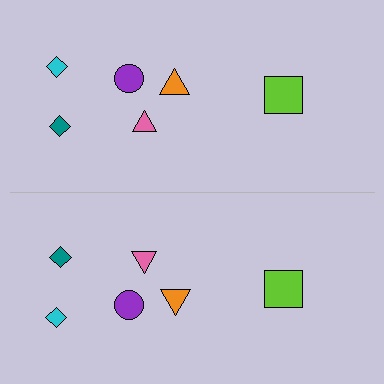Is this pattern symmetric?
Yes, this pattern has bilateral (reflection) symmetry.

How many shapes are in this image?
There are 12 shapes in this image.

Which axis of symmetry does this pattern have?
The pattern has a horizontal axis of symmetry running through the center of the image.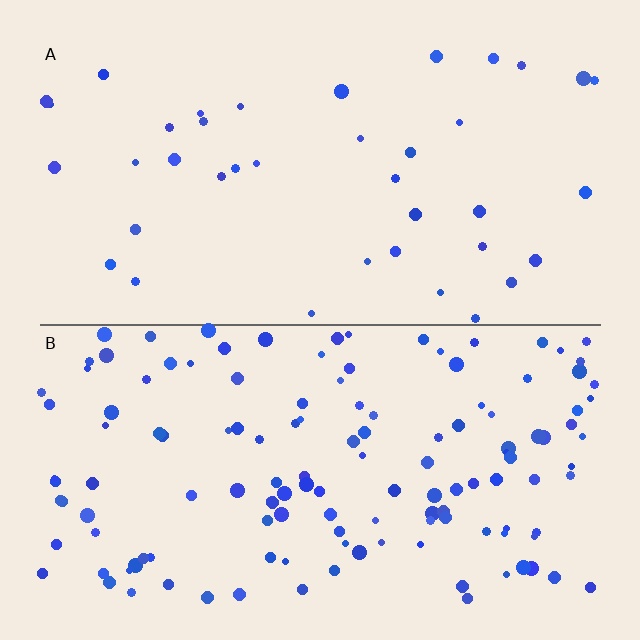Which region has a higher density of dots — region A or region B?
B (the bottom).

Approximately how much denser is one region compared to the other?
Approximately 3.5× — region B over region A.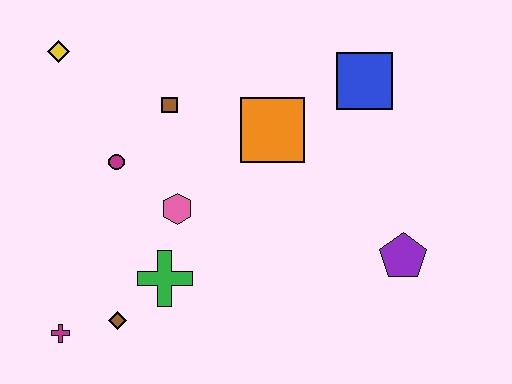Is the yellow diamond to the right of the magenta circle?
No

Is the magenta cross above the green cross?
No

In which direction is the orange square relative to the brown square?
The orange square is to the right of the brown square.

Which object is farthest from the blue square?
The magenta cross is farthest from the blue square.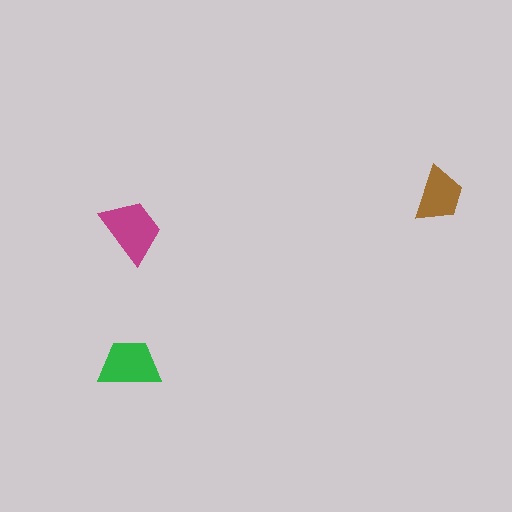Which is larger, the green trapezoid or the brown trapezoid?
The green one.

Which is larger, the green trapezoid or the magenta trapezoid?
The magenta one.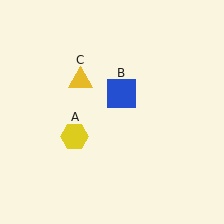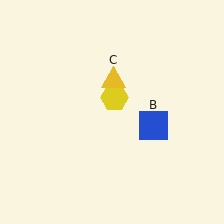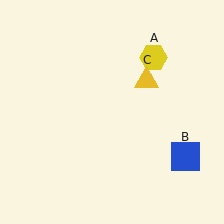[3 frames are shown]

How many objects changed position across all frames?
3 objects changed position: yellow hexagon (object A), blue square (object B), yellow triangle (object C).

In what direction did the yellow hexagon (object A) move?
The yellow hexagon (object A) moved up and to the right.